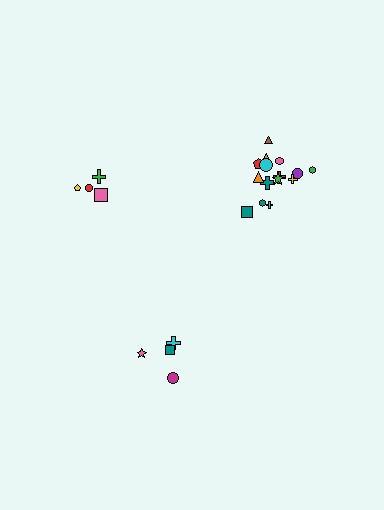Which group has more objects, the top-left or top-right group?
The top-right group.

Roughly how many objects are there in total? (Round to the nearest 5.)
Roughly 25 objects in total.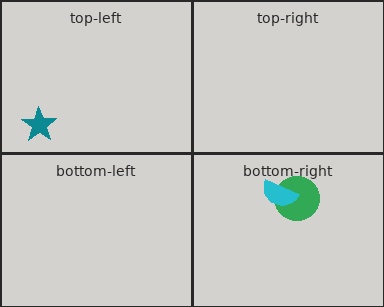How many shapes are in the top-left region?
1.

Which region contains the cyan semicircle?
The bottom-right region.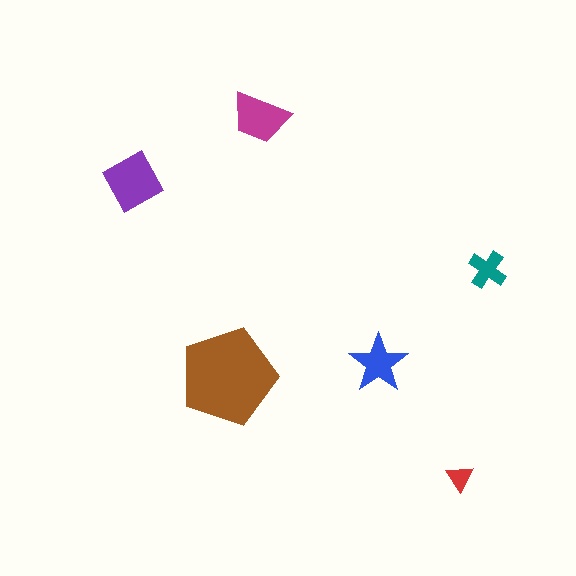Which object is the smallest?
The red triangle.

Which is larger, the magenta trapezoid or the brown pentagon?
The brown pentagon.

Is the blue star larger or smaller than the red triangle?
Larger.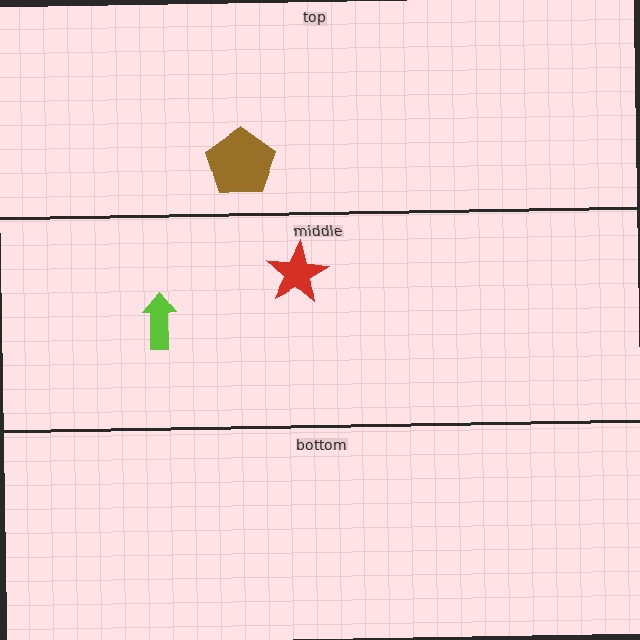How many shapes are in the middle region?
2.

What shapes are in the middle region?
The red star, the lime arrow.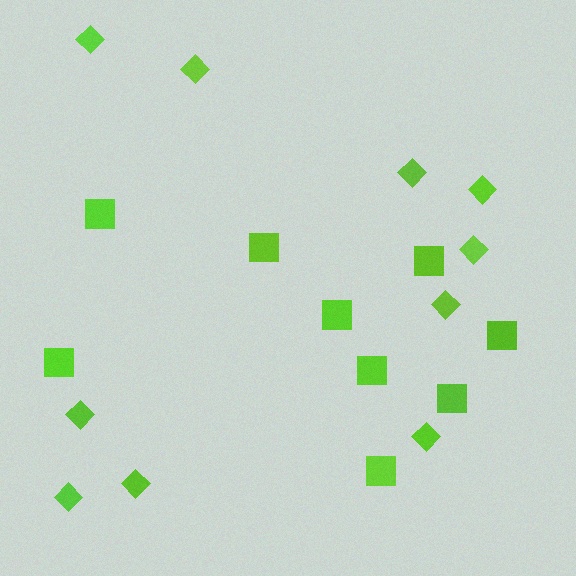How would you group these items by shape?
There are 2 groups: one group of squares (9) and one group of diamonds (10).